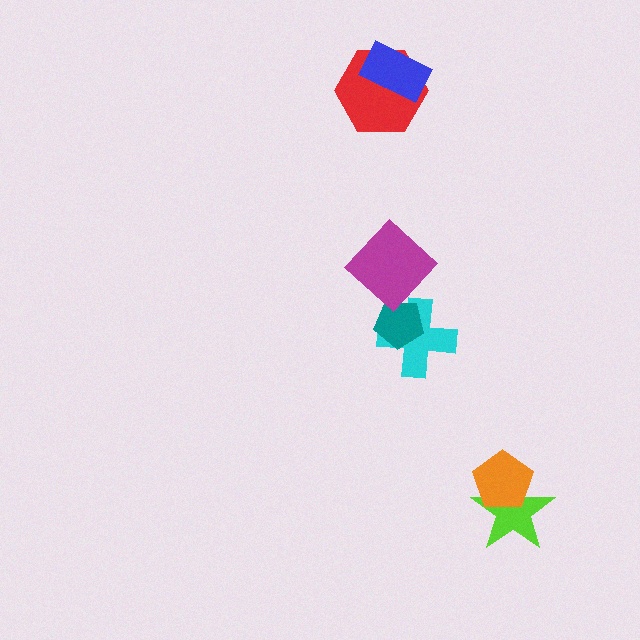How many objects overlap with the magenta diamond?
0 objects overlap with the magenta diamond.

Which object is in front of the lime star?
The orange pentagon is in front of the lime star.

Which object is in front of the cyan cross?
The teal pentagon is in front of the cyan cross.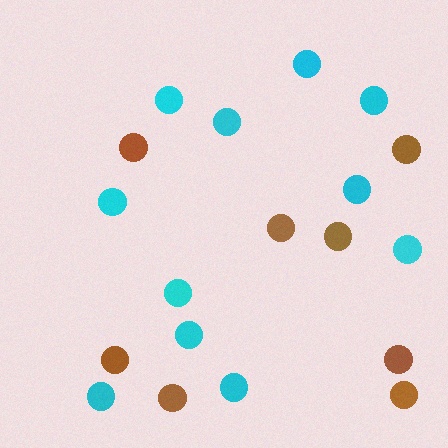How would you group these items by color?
There are 2 groups: one group of brown circles (8) and one group of cyan circles (11).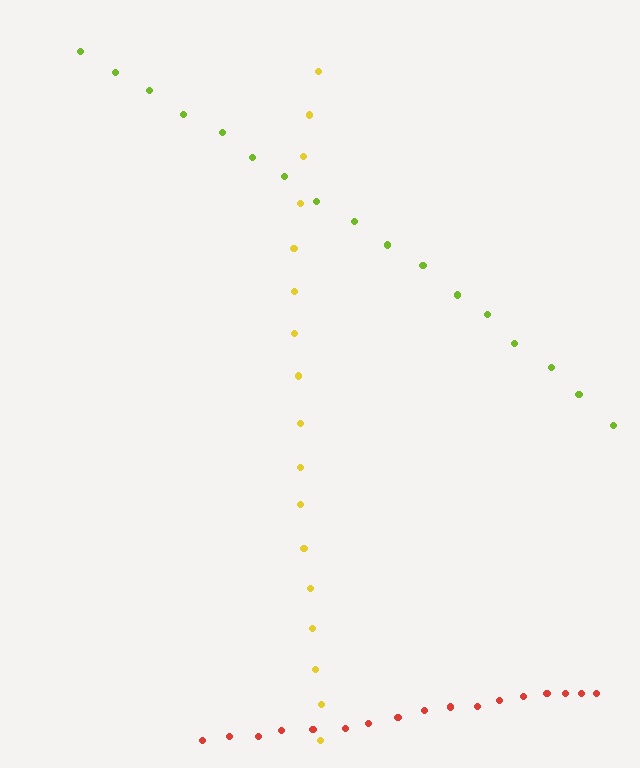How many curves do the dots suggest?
There are 3 distinct paths.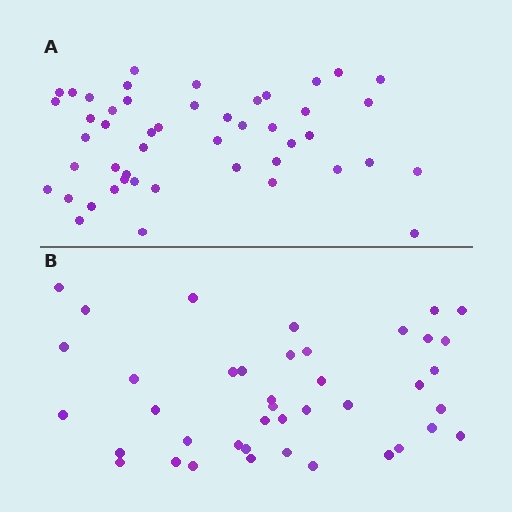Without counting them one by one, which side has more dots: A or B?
Region A (the top region) has more dots.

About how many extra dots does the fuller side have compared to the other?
Region A has roughly 8 or so more dots than region B.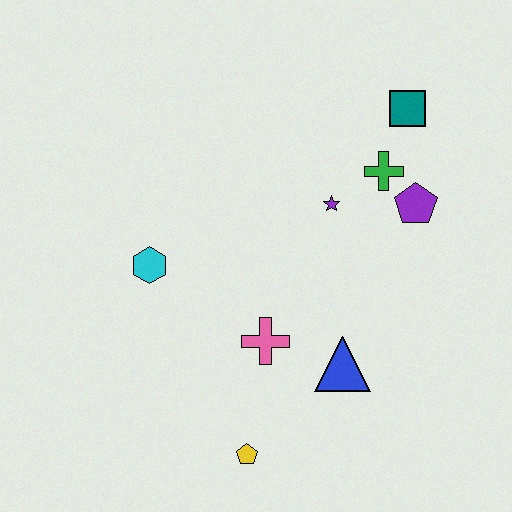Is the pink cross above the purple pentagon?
No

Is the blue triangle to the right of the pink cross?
Yes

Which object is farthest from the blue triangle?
The teal square is farthest from the blue triangle.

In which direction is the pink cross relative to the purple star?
The pink cross is below the purple star.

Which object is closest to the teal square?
The green cross is closest to the teal square.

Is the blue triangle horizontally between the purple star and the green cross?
Yes